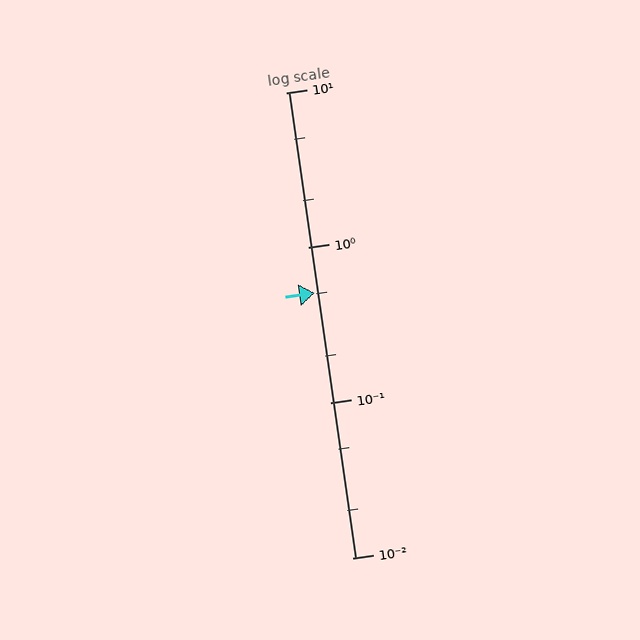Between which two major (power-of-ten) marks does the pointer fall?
The pointer is between 0.1 and 1.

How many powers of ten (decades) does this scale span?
The scale spans 3 decades, from 0.01 to 10.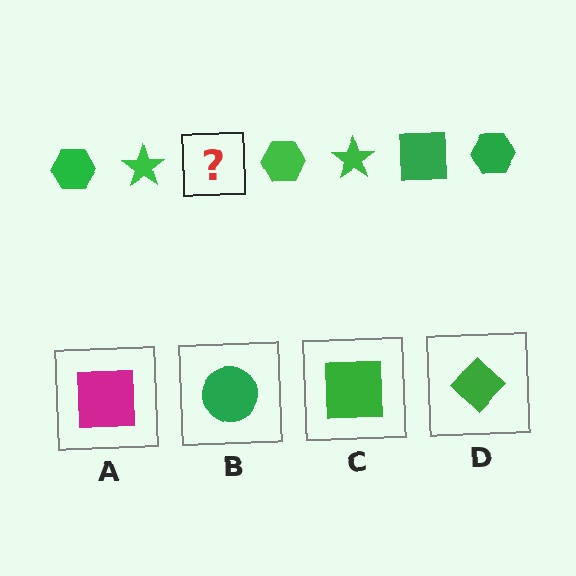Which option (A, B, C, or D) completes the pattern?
C.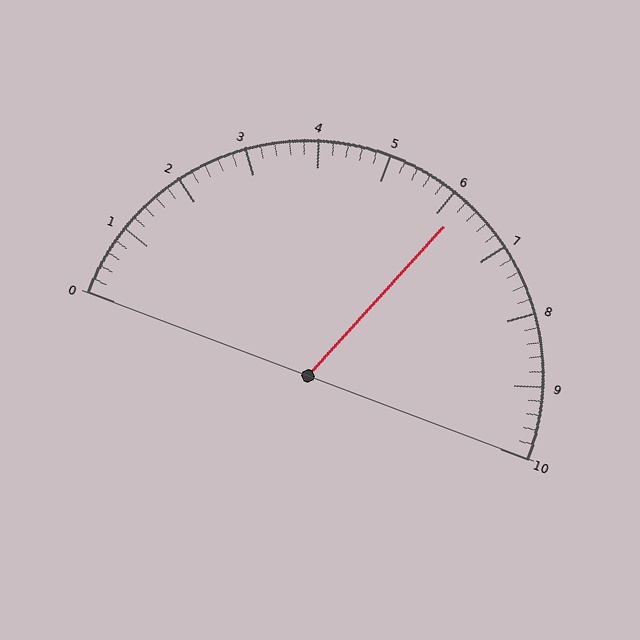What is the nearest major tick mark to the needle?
The nearest major tick mark is 6.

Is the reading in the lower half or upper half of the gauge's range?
The reading is in the upper half of the range (0 to 10).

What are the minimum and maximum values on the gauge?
The gauge ranges from 0 to 10.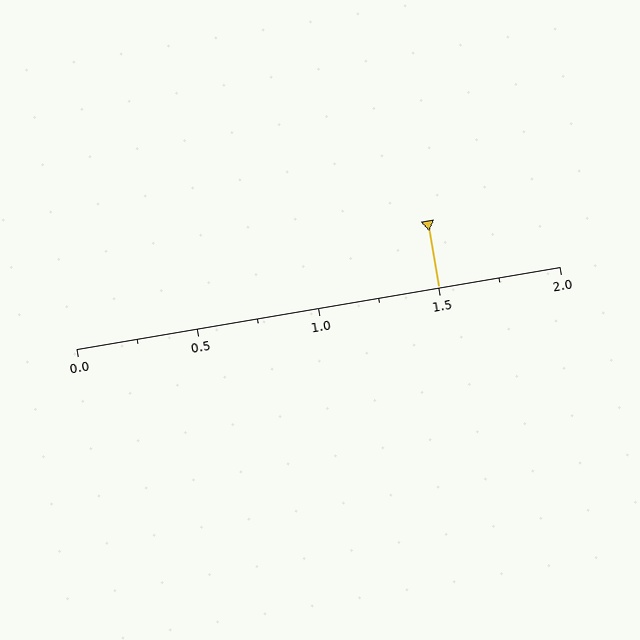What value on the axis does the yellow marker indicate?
The marker indicates approximately 1.5.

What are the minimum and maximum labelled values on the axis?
The axis runs from 0.0 to 2.0.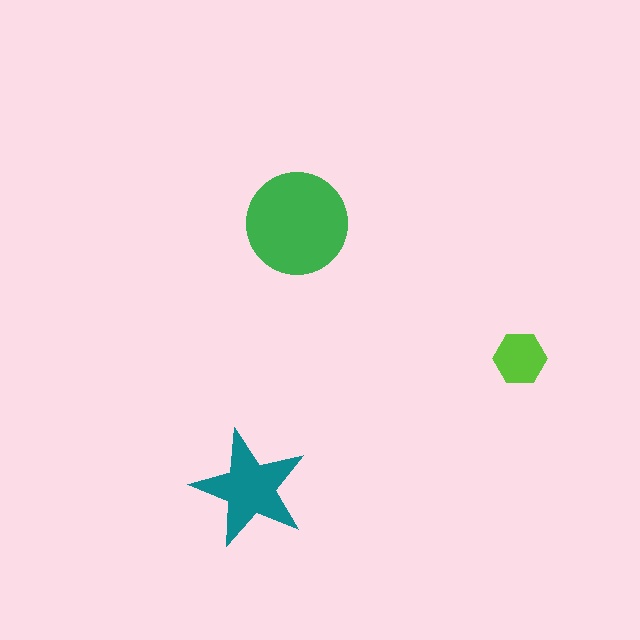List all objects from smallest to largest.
The lime hexagon, the teal star, the green circle.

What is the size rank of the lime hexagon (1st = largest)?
3rd.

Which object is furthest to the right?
The lime hexagon is rightmost.